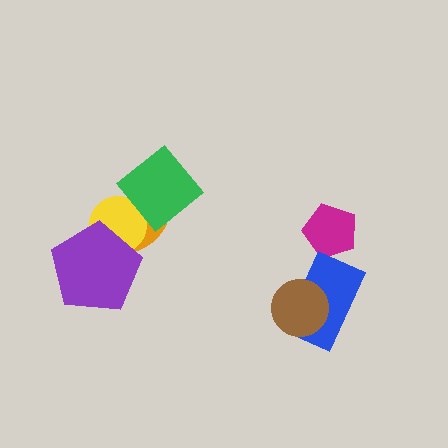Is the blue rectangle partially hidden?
Yes, it is partially covered by another shape.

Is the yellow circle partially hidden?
Yes, it is partially covered by another shape.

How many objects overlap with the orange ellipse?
3 objects overlap with the orange ellipse.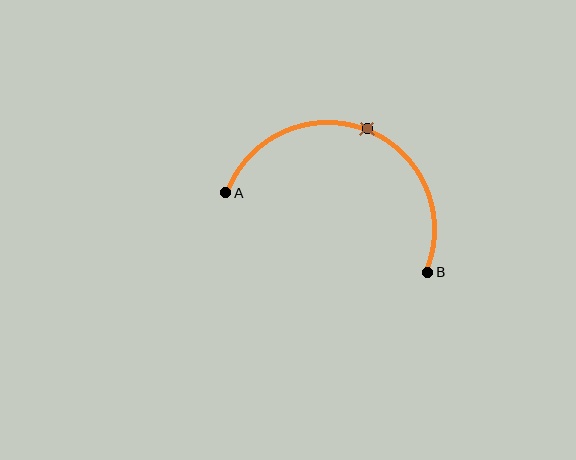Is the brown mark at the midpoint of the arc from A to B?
Yes. The brown mark lies on the arc at equal arc-length from both A and B — it is the arc midpoint.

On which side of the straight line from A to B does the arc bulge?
The arc bulges above the straight line connecting A and B.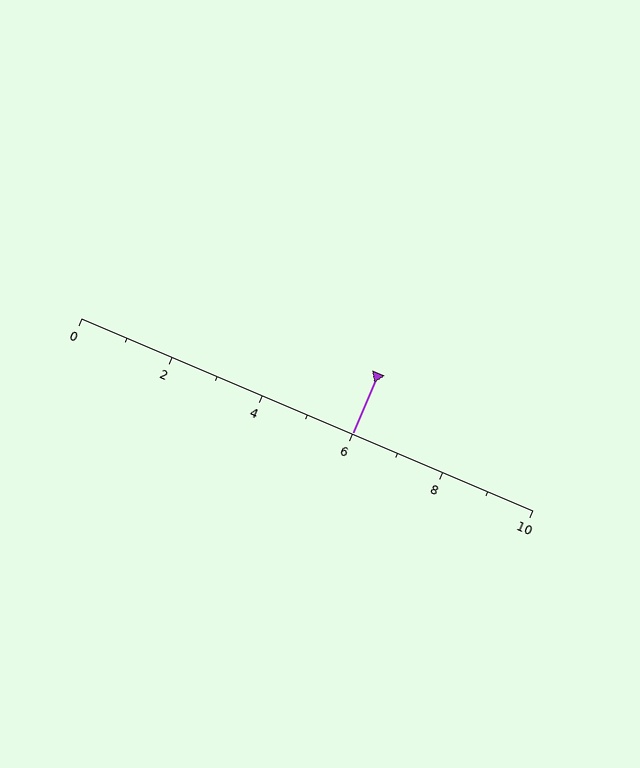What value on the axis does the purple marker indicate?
The marker indicates approximately 6.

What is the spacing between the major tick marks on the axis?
The major ticks are spaced 2 apart.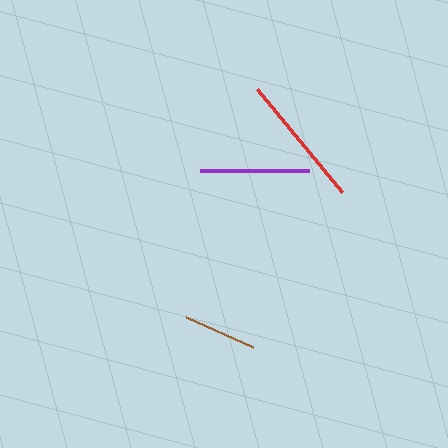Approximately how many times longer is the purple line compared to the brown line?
The purple line is approximately 1.5 times the length of the brown line.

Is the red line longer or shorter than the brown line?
The red line is longer than the brown line.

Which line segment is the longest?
The red line is the longest at approximately 133 pixels.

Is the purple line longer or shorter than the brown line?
The purple line is longer than the brown line.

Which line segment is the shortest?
The brown line is the shortest at approximately 73 pixels.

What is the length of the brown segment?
The brown segment is approximately 73 pixels long.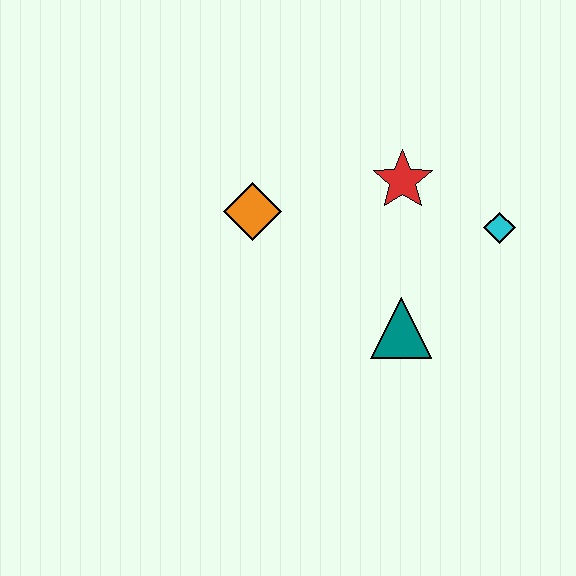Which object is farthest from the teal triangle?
The orange diamond is farthest from the teal triangle.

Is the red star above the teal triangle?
Yes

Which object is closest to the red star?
The cyan diamond is closest to the red star.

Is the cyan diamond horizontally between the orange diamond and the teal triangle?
No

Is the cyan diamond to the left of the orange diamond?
No